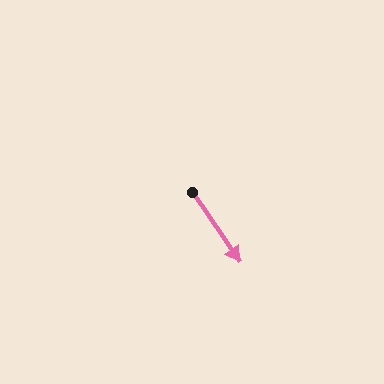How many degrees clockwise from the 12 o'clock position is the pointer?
Approximately 146 degrees.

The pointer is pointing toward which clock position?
Roughly 5 o'clock.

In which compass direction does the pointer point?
Southeast.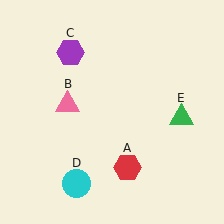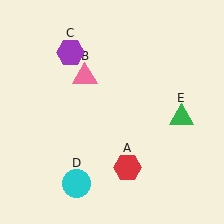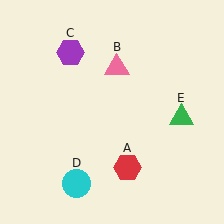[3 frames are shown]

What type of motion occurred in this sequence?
The pink triangle (object B) rotated clockwise around the center of the scene.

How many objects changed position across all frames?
1 object changed position: pink triangle (object B).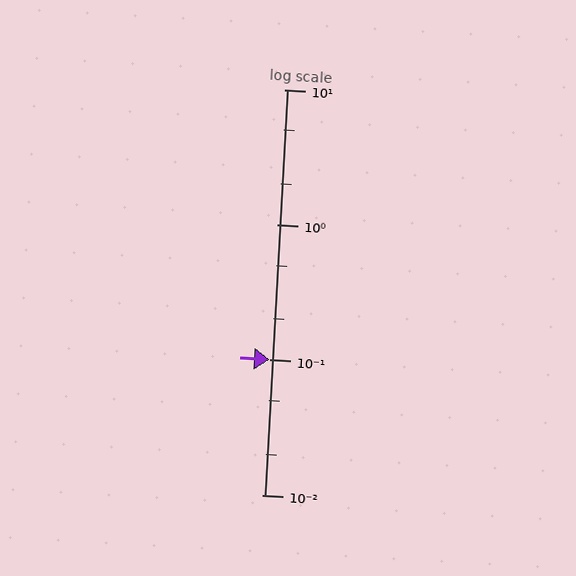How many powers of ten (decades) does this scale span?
The scale spans 3 decades, from 0.01 to 10.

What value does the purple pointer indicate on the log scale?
The pointer indicates approximately 0.1.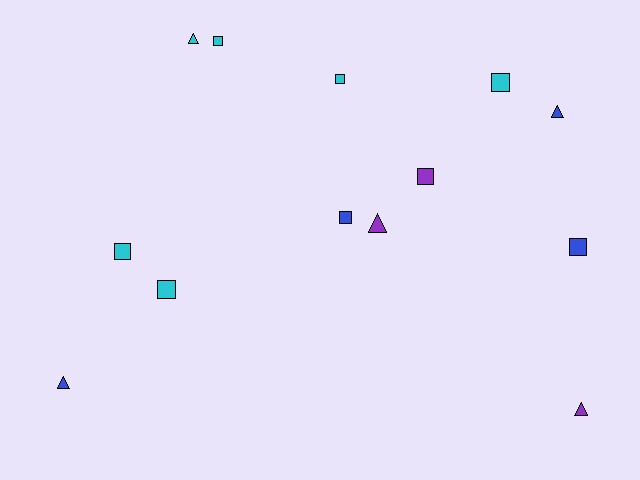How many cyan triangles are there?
There is 1 cyan triangle.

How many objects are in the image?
There are 13 objects.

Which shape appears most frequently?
Square, with 8 objects.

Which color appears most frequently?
Cyan, with 6 objects.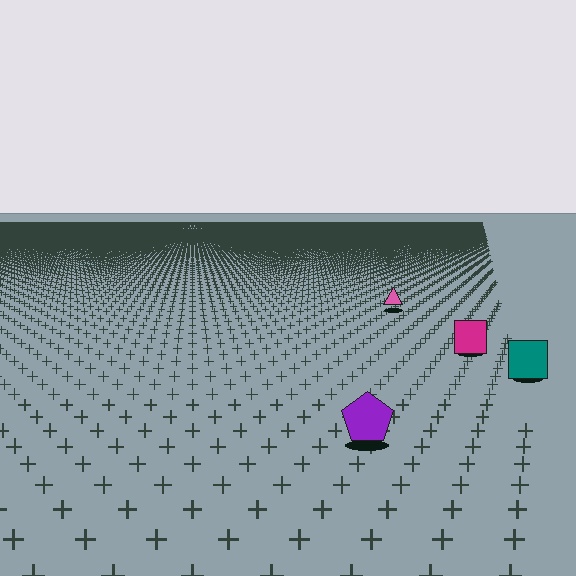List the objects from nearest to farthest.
From nearest to farthest: the purple pentagon, the teal square, the magenta square, the pink triangle.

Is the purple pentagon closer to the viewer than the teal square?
Yes. The purple pentagon is closer — you can tell from the texture gradient: the ground texture is coarser near it.